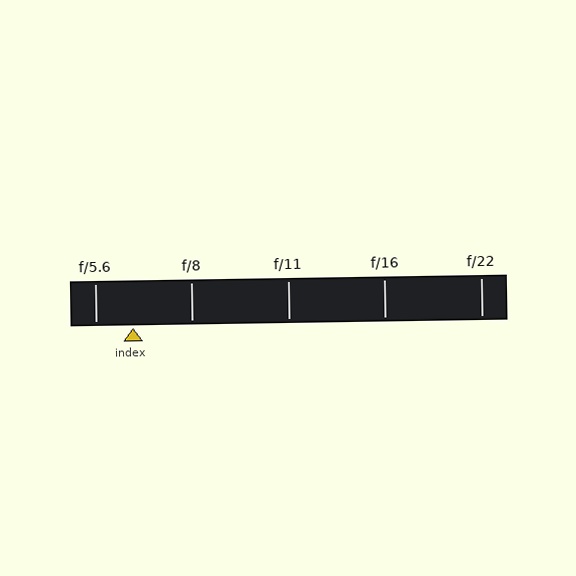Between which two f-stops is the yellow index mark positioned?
The index mark is between f/5.6 and f/8.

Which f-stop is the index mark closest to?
The index mark is closest to f/5.6.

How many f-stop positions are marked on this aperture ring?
There are 5 f-stop positions marked.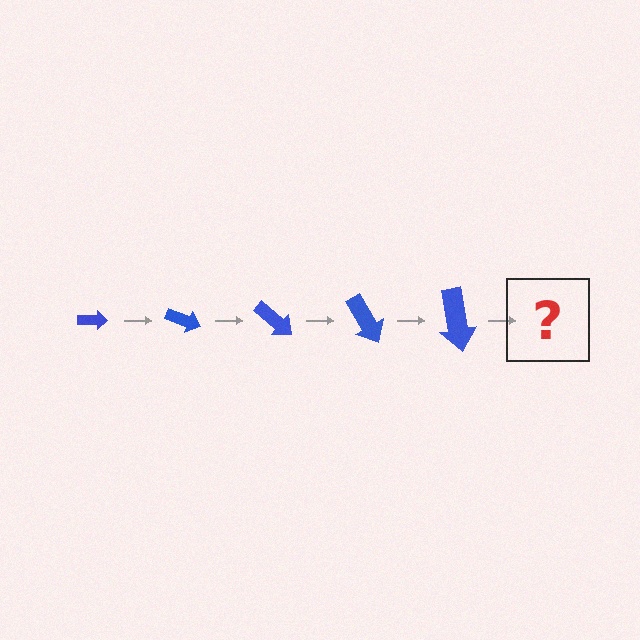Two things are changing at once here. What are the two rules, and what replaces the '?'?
The two rules are that the arrow grows larger each step and it rotates 20 degrees each step. The '?' should be an arrow, larger than the previous one and rotated 100 degrees from the start.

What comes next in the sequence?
The next element should be an arrow, larger than the previous one and rotated 100 degrees from the start.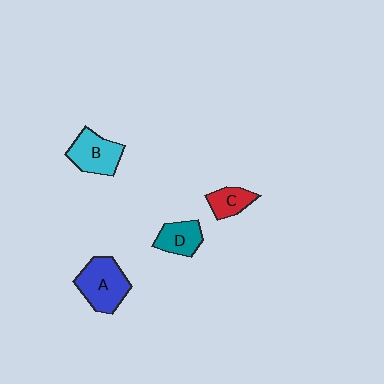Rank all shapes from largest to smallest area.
From largest to smallest: A (blue), B (cyan), D (teal), C (red).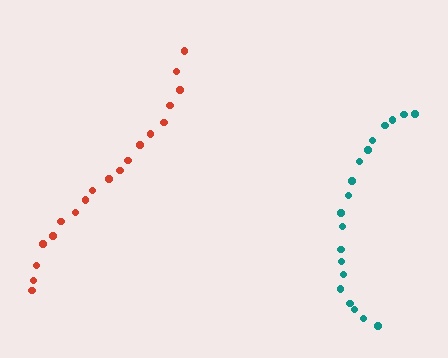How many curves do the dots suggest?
There are 2 distinct paths.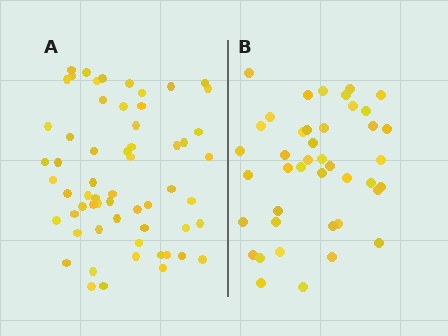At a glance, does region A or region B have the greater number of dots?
Region A (the left region) has more dots.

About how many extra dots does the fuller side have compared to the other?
Region A has approximately 20 more dots than region B.